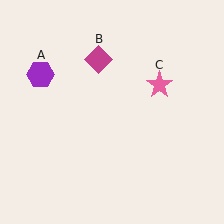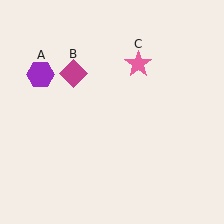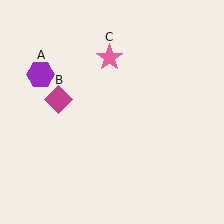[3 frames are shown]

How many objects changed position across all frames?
2 objects changed position: magenta diamond (object B), pink star (object C).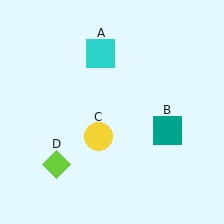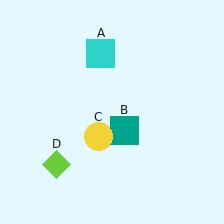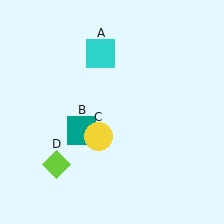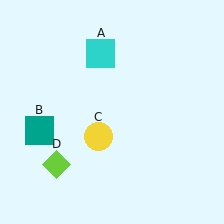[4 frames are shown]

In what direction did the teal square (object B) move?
The teal square (object B) moved left.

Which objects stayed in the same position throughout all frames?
Cyan square (object A) and yellow circle (object C) and lime diamond (object D) remained stationary.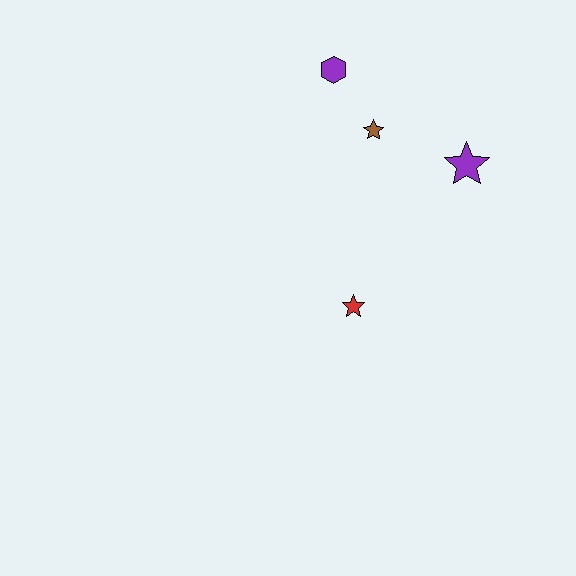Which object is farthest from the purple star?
The red star is farthest from the purple star.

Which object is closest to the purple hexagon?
The brown star is closest to the purple hexagon.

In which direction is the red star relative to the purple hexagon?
The red star is below the purple hexagon.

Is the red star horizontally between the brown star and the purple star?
No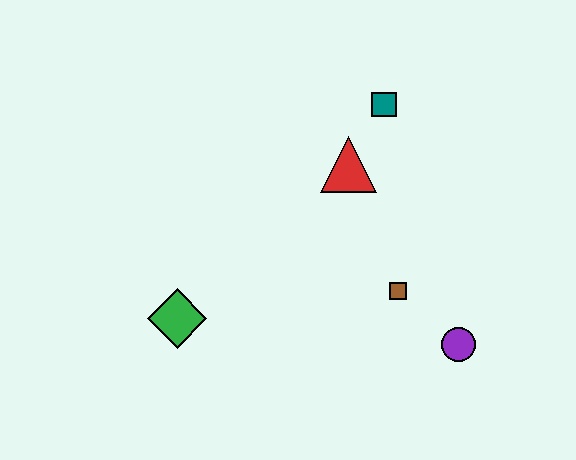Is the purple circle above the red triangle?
No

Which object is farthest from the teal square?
The green diamond is farthest from the teal square.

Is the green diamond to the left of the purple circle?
Yes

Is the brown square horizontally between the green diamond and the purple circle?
Yes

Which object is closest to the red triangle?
The teal square is closest to the red triangle.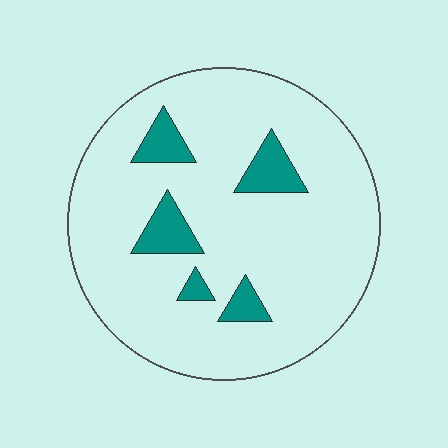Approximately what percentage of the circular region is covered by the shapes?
Approximately 10%.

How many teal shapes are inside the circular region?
5.